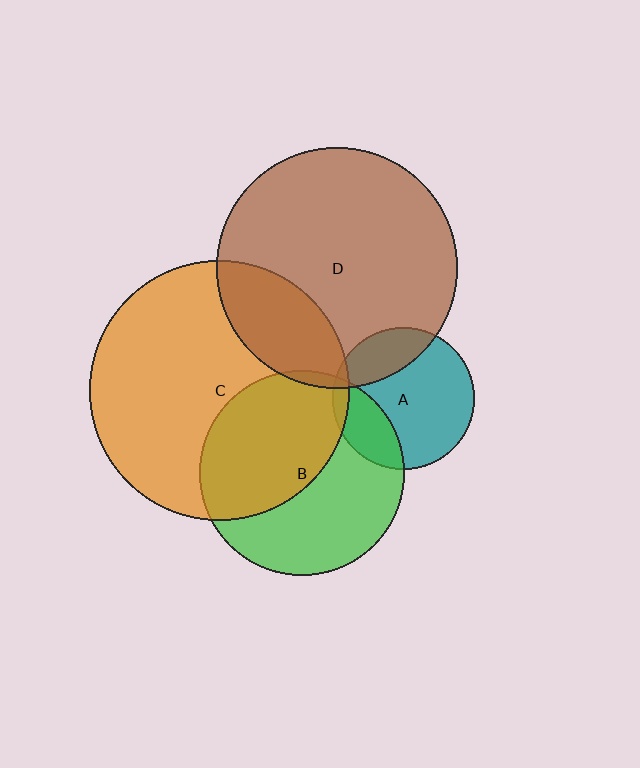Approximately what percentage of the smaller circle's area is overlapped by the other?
Approximately 25%.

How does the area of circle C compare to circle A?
Approximately 3.3 times.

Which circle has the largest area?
Circle C (orange).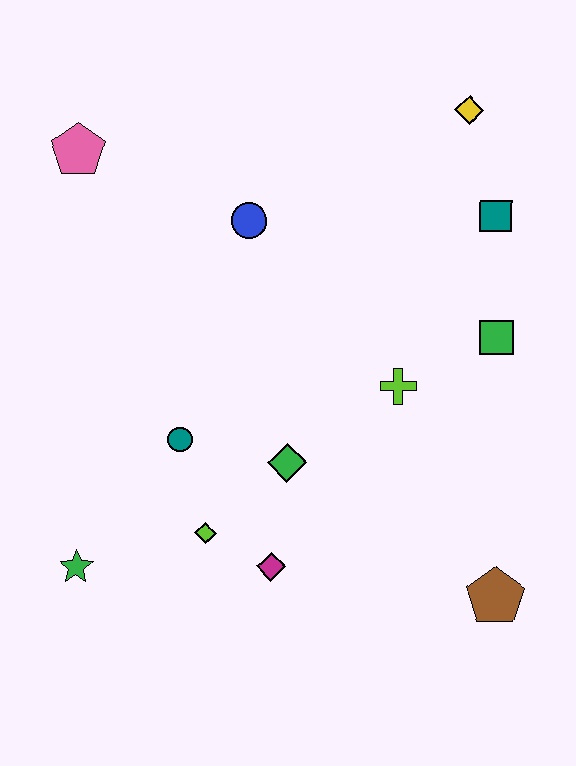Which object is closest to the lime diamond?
The magenta diamond is closest to the lime diamond.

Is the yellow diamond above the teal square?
Yes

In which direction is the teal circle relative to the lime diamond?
The teal circle is above the lime diamond.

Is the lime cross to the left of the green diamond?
No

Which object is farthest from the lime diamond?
The yellow diamond is farthest from the lime diamond.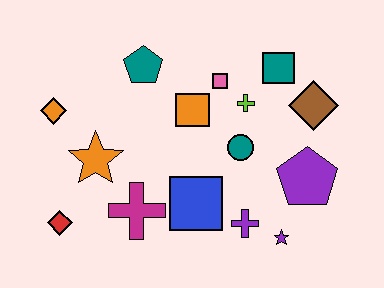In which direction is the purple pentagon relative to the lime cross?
The purple pentagon is below the lime cross.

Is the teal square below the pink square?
No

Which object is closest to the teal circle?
The lime cross is closest to the teal circle.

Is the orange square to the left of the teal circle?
Yes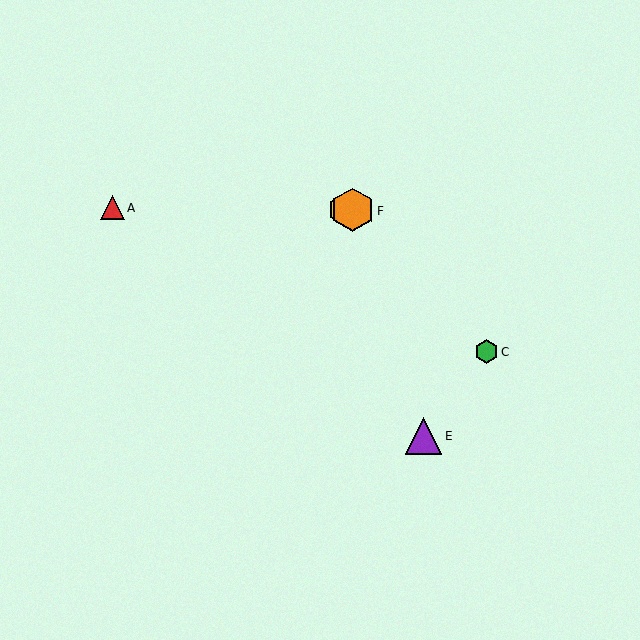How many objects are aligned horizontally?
4 objects (A, B, D, F) are aligned horizontally.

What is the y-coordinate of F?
Object F is at y≈210.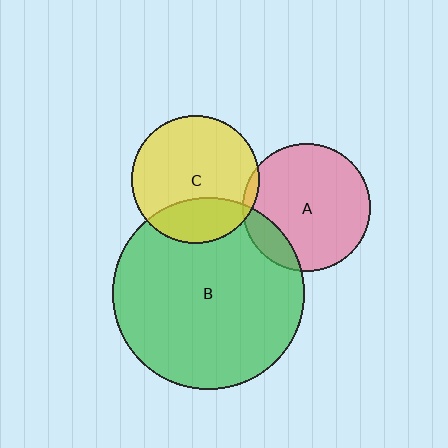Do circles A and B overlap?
Yes.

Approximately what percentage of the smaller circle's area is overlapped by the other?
Approximately 15%.